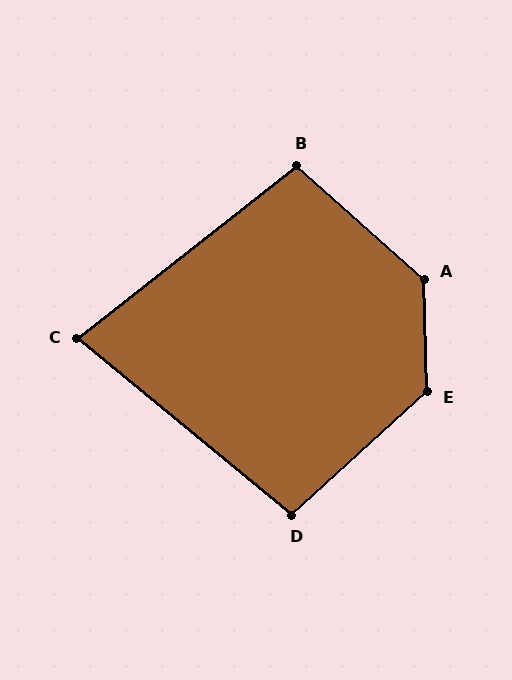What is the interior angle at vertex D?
Approximately 98 degrees (obtuse).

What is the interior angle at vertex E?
Approximately 131 degrees (obtuse).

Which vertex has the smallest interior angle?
C, at approximately 78 degrees.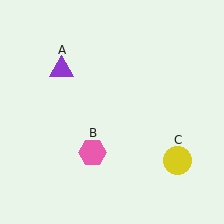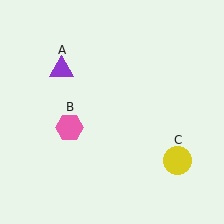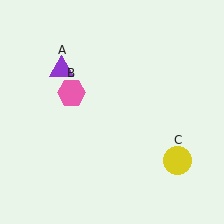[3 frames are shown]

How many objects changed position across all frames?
1 object changed position: pink hexagon (object B).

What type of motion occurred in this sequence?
The pink hexagon (object B) rotated clockwise around the center of the scene.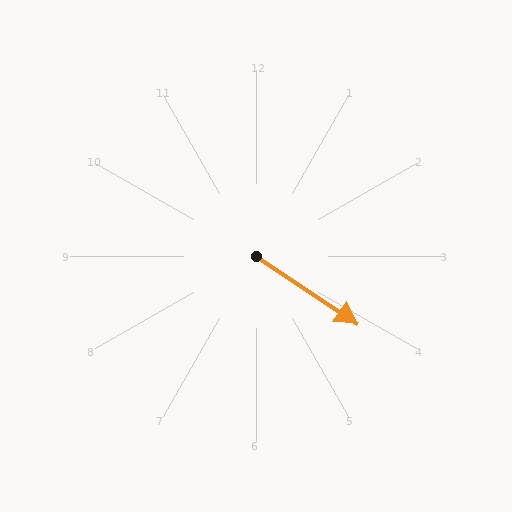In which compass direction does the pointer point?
Southeast.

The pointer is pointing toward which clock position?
Roughly 4 o'clock.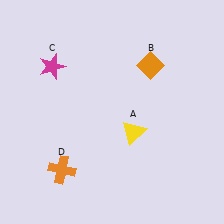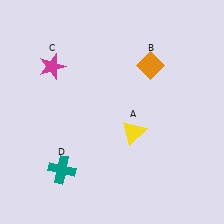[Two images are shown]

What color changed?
The cross (D) changed from orange in Image 1 to teal in Image 2.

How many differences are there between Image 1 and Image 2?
There is 1 difference between the two images.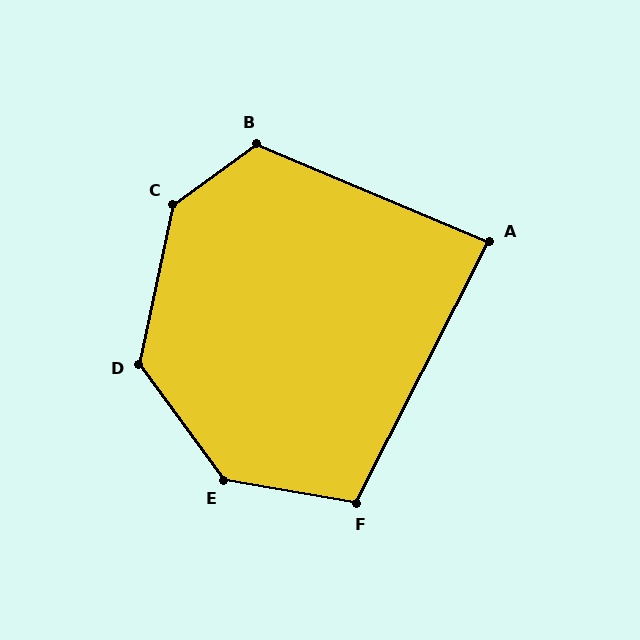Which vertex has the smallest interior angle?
A, at approximately 86 degrees.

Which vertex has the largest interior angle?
C, at approximately 138 degrees.